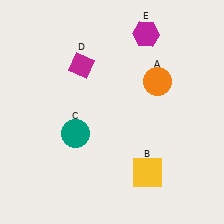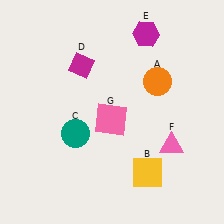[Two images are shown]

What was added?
A pink triangle (F), a pink square (G) were added in Image 2.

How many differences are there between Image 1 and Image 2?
There are 2 differences between the two images.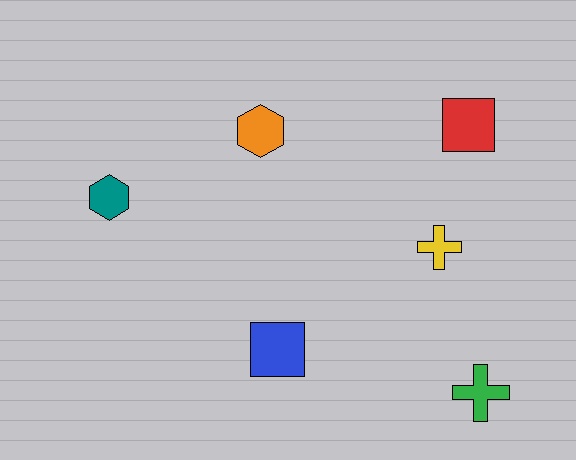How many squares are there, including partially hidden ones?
There are 2 squares.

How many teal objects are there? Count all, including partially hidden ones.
There is 1 teal object.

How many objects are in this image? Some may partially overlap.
There are 6 objects.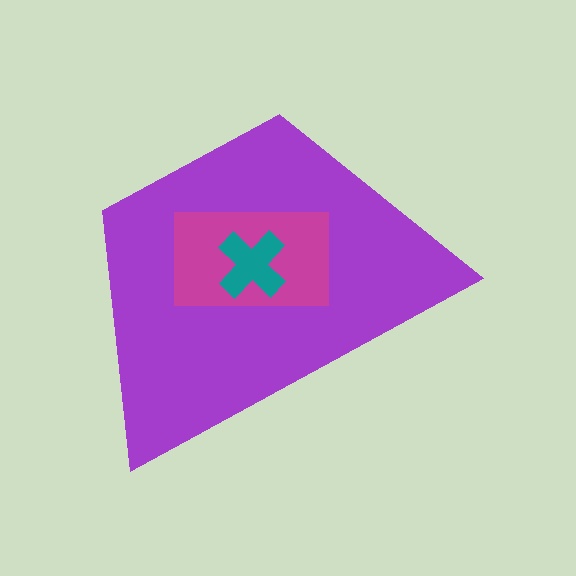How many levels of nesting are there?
3.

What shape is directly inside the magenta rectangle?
The teal cross.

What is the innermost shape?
The teal cross.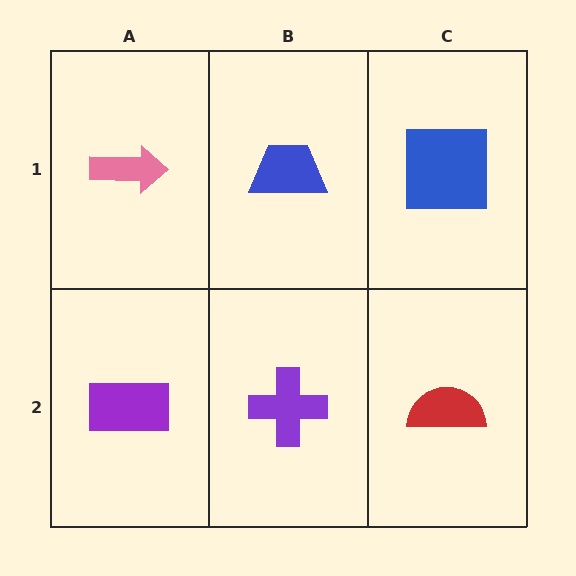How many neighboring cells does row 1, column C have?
2.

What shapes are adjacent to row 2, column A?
A pink arrow (row 1, column A), a purple cross (row 2, column B).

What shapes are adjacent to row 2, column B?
A blue trapezoid (row 1, column B), a purple rectangle (row 2, column A), a red semicircle (row 2, column C).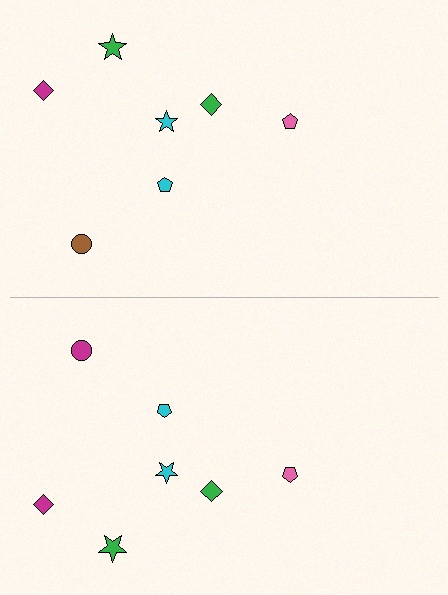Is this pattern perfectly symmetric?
No, the pattern is not perfectly symmetric. The magenta circle on the bottom side breaks the symmetry — its mirror counterpart is brown.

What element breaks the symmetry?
The magenta circle on the bottom side breaks the symmetry — its mirror counterpart is brown.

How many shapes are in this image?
There are 14 shapes in this image.